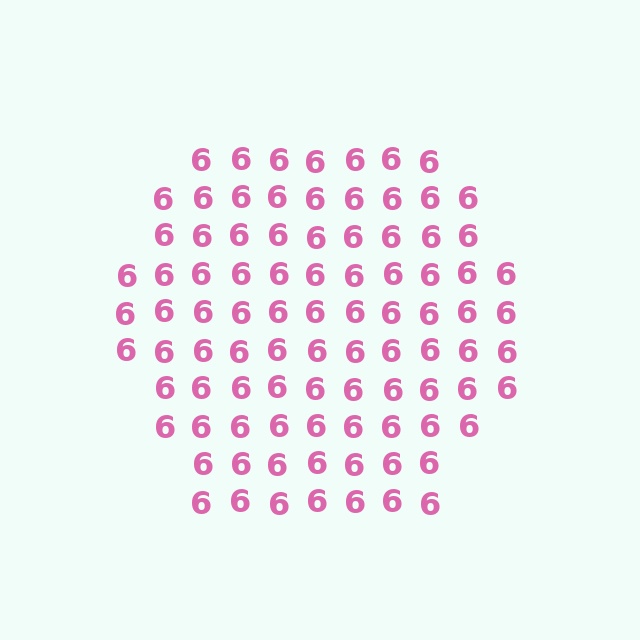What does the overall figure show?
The overall figure shows a hexagon.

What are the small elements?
The small elements are digit 6's.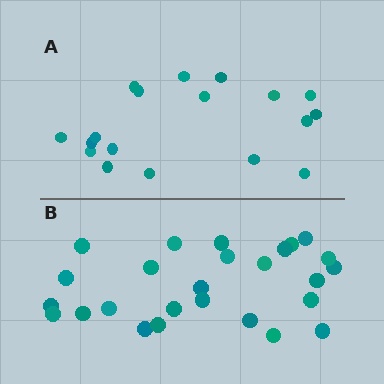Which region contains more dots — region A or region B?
Region B (the bottom region) has more dots.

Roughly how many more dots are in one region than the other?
Region B has roughly 8 or so more dots than region A.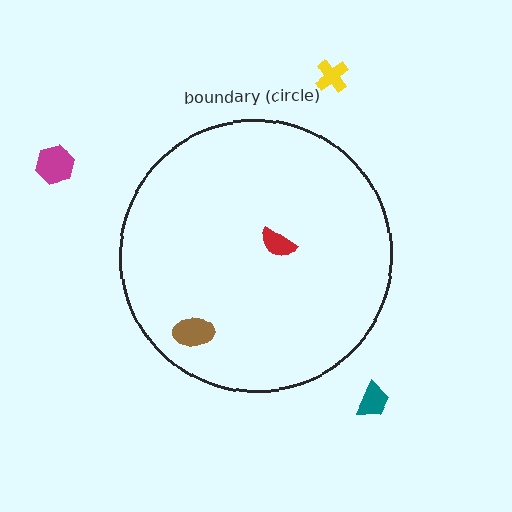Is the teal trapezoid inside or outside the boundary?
Outside.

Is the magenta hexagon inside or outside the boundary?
Outside.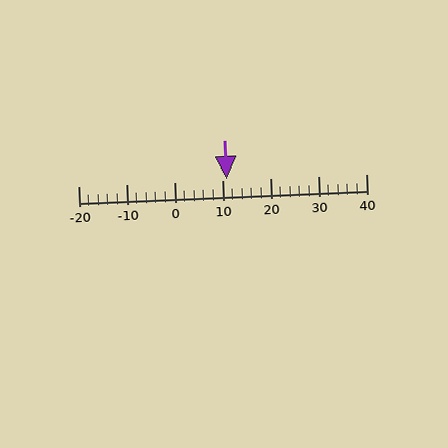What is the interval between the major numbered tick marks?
The major tick marks are spaced 10 units apart.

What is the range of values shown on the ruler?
The ruler shows values from -20 to 40.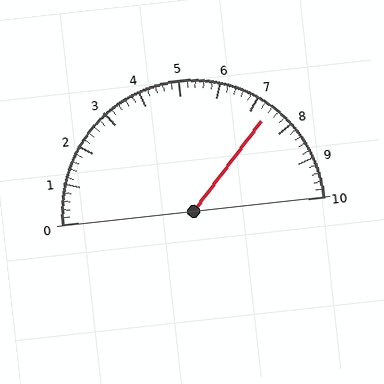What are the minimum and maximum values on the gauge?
The gauge ranges from 0 to 10.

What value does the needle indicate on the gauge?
The needle indicates approximately 7.4.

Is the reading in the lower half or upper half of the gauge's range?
The reading is in the upper half of the range (0 to 10).